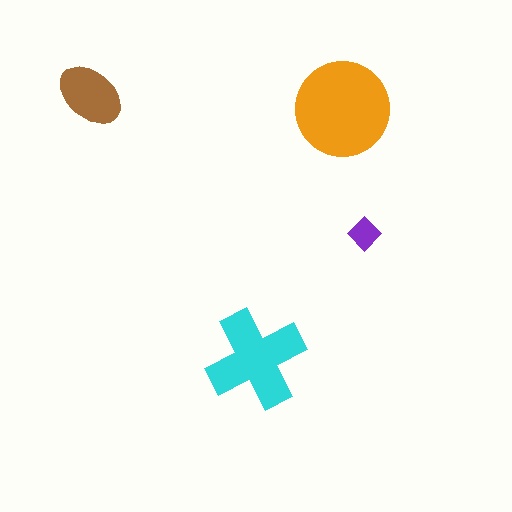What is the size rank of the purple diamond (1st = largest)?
4th.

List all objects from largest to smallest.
The orange circle, the cyan cross, the brown ellipse, the purple diamond.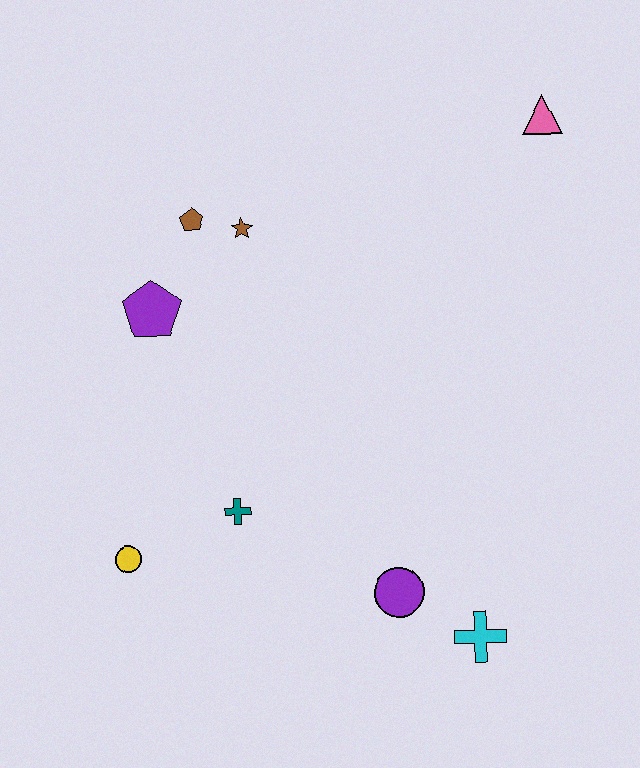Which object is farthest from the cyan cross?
The pink triangle is farthest from the cyan cross.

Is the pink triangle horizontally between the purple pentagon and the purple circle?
No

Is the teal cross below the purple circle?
No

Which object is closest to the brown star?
The brown pentagon is closest to the brown star.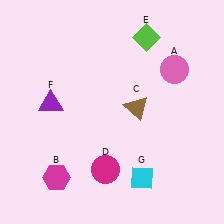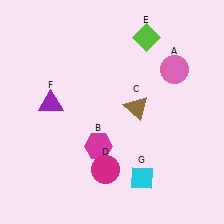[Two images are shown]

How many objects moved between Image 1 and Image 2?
1 object moved between the two images.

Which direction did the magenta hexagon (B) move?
The magenta hexagon (B) moved right.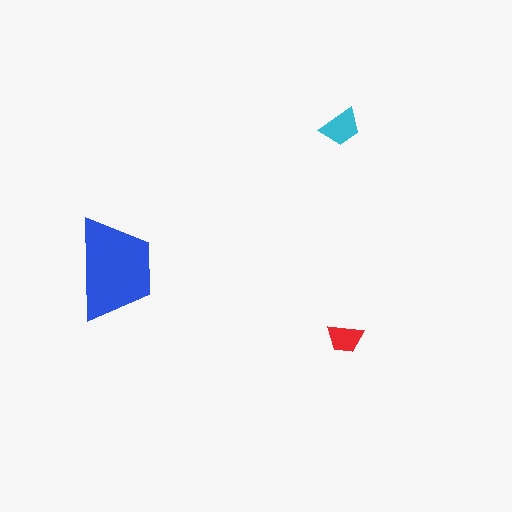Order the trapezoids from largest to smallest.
the blue one, the cyan one, the red one.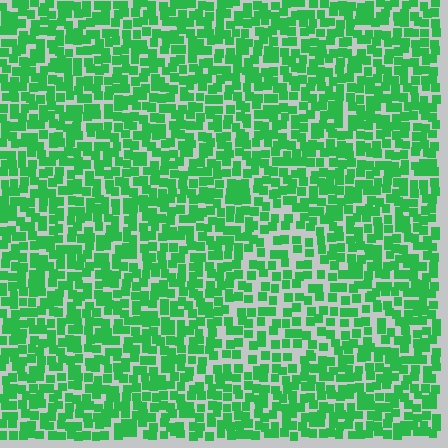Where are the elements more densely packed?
The elements are more densely packed outside the triangle boundary.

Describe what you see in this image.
The image contains small green elements arranged at two different densities. A triangle-shaped region is visible where the elements are less densely packed than the surrounding area.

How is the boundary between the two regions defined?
The boundary is defined by a change in element density (approximately 1.6x ratio). All elements are the same color, size, and shape.